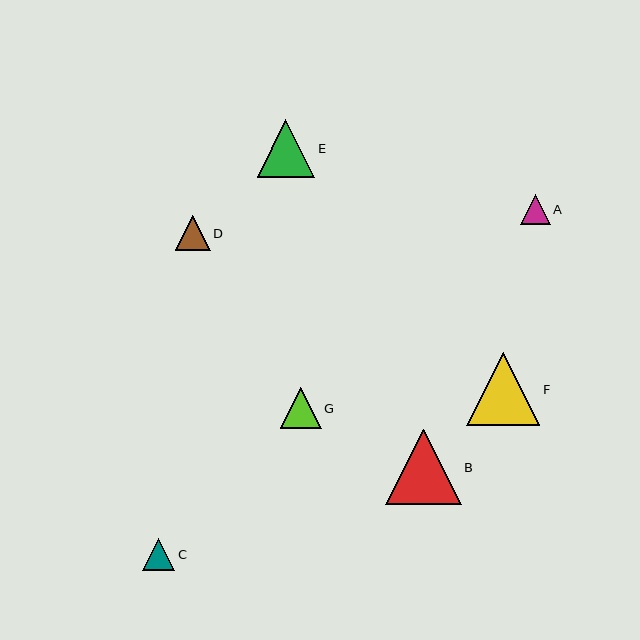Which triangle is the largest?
Triangle B is the largest with a size of approximately 76 pixels.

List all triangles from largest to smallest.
From largest to smallest: B, F, E, G, D, C, A.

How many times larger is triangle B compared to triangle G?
Triangle B is approximately 1.8 times the size of triangle G.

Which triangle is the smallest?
Triangle A is the smallest with a size of approximately 30 pixels.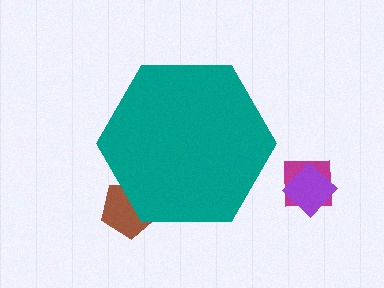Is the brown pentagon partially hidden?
Yes, the brown pentagon is partially hidden behind the teal hexagon.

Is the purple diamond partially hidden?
No, the purple diamond is fully visible.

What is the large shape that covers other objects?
A teal hexagon.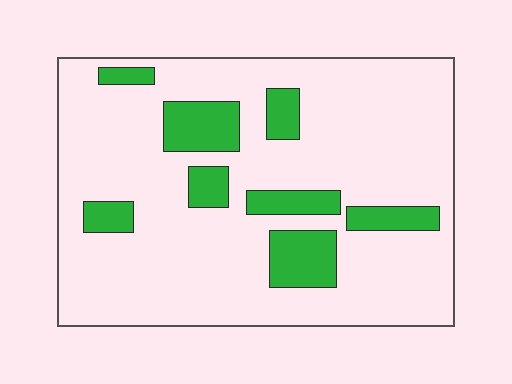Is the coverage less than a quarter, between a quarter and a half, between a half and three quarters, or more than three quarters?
Less than a quarter.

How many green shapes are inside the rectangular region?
8.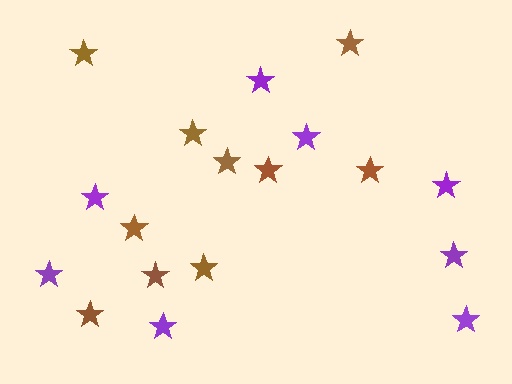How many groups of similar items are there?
There are 2 groups: one group of purple stars (8) and one group of brown stars (10).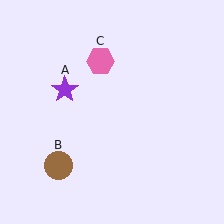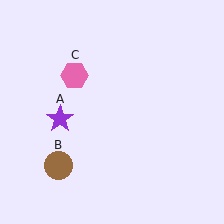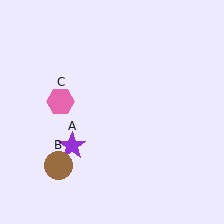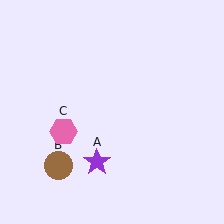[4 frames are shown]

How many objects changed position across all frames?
2 objects changed position: purple star (object A), pink hexagon (object C).